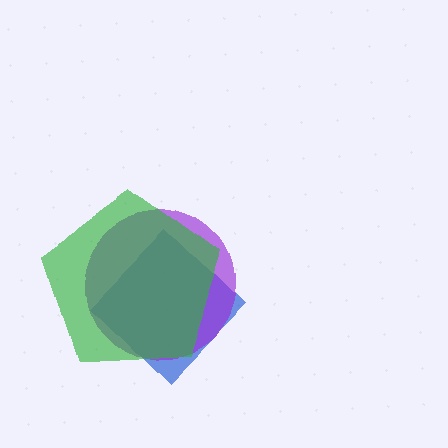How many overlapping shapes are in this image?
There are 3 overlapping shapes in the image.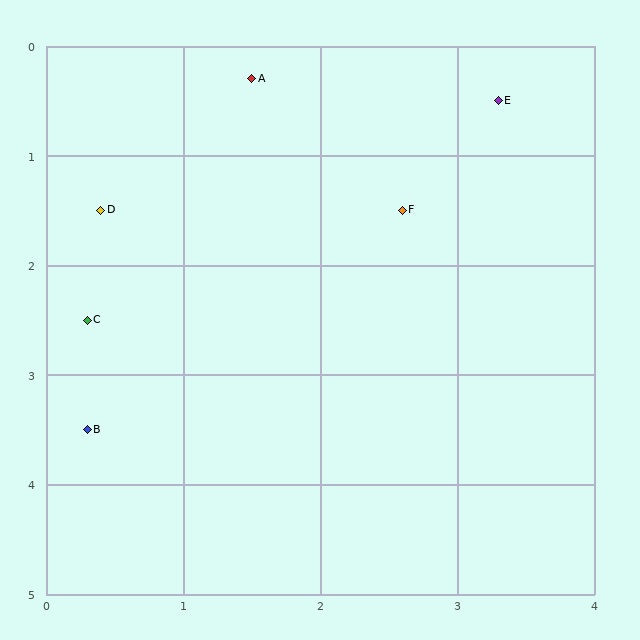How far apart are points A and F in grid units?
Points A and F are about 1.6 grid units apart.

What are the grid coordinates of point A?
Point A is at approximately (1.5, 0.3).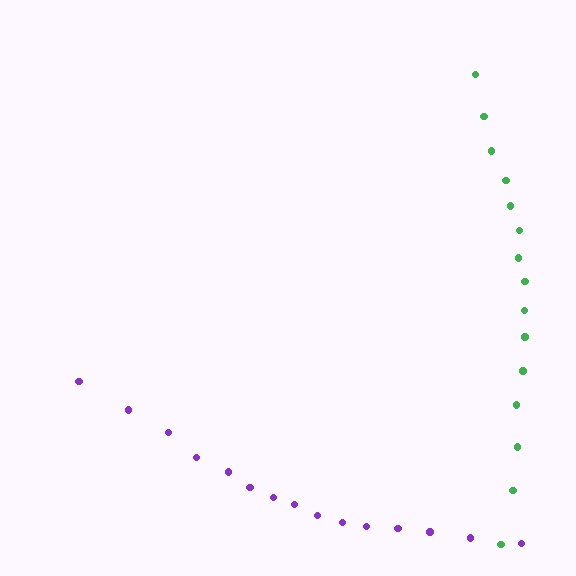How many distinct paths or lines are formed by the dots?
There are 2 distinct paths.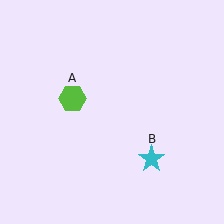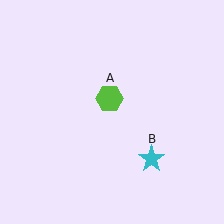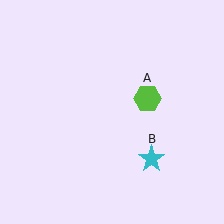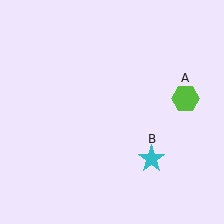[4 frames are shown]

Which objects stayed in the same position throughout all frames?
Cyan star (object B) remained stationary.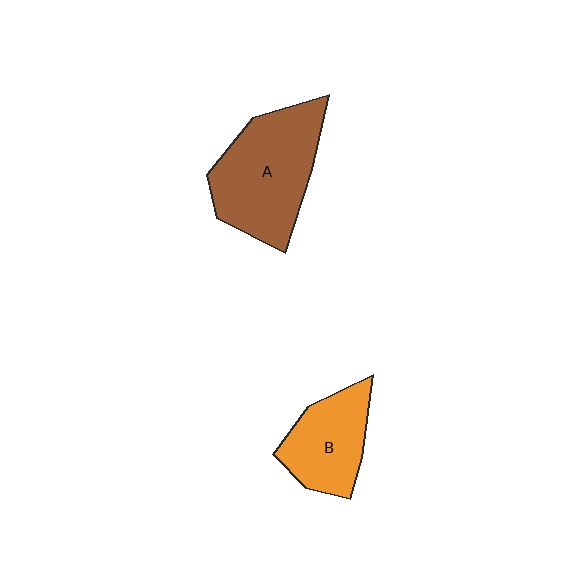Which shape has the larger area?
Shape A (brown).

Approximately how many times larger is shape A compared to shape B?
Approximately 1.6 times.